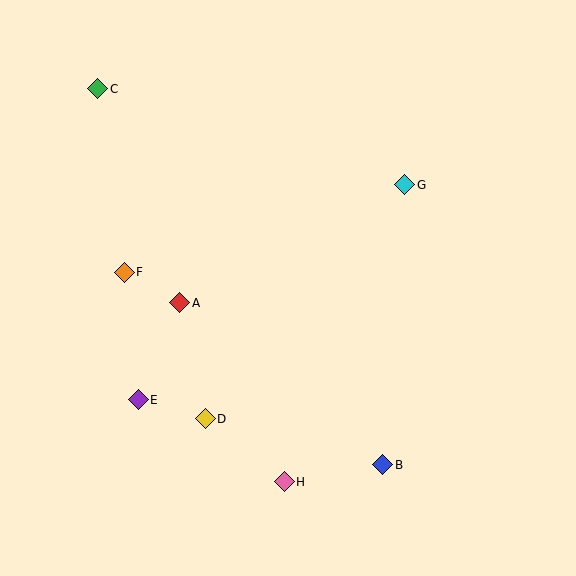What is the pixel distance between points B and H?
The distance between B and H is 100 pixels.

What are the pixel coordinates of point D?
Point D is at (205, 419).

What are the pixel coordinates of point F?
Point F is at (124, 272).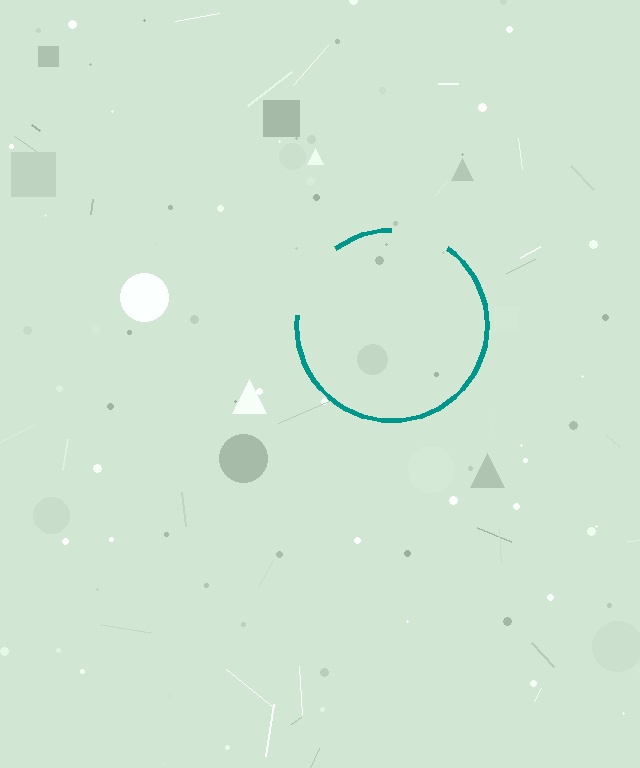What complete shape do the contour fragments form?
The contour fragments form a circle.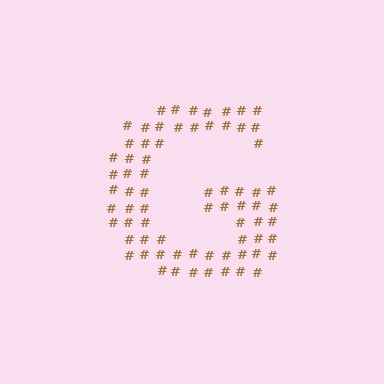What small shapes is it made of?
It is made of small hash symbols.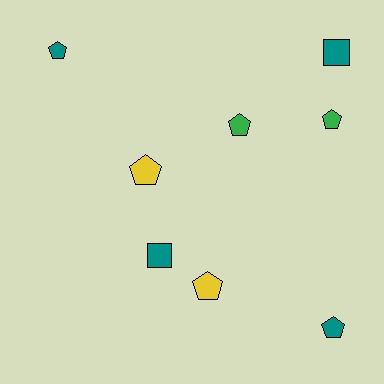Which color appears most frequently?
Teal, with 4 objects.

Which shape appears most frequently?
Pentagon, with 6 objects.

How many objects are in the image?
There are 8 objects.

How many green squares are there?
There are no green squares.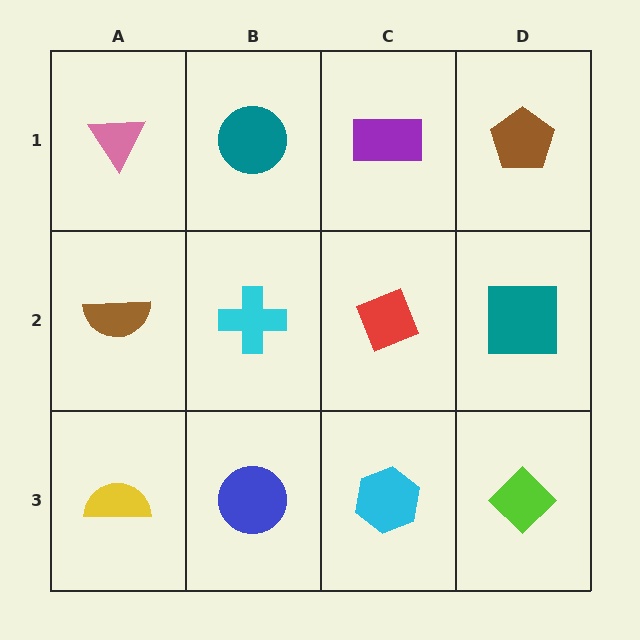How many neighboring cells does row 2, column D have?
3.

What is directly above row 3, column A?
A brown semicircle.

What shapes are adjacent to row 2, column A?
A pink triangle (row 1, column A), a yellow semicircle (row 3, column A), a cyan cross (row 2, column B).